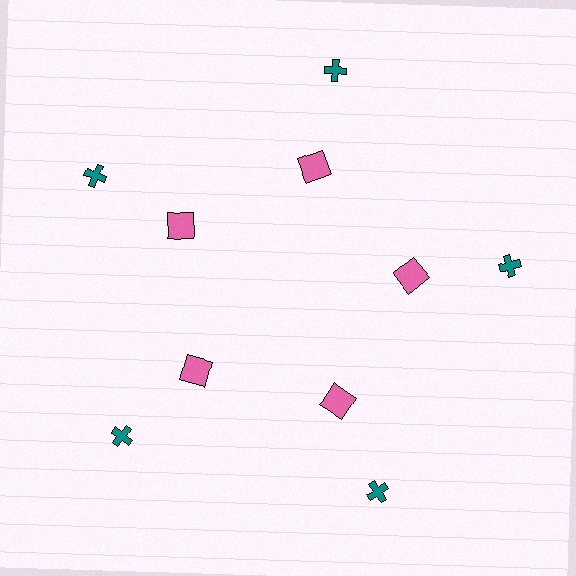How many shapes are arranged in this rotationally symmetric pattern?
There are 10 shapes, arranged in 5 groups of 2.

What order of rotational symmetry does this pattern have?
This pattern has 5-fold rotational symmetry.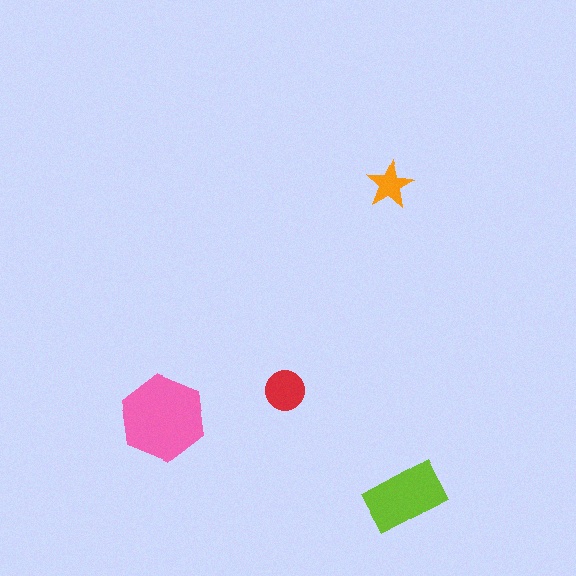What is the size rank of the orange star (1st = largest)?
4th.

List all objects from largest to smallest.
The pink hexagon, the lime rectangle, the red circle, the orange star.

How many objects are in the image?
There are 4 objects in the image.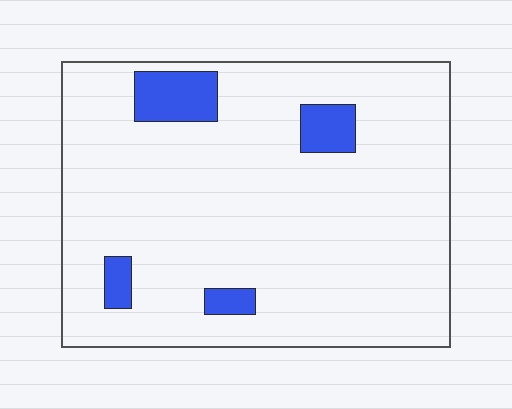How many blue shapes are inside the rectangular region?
4.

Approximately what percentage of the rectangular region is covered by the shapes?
Approximately 10%.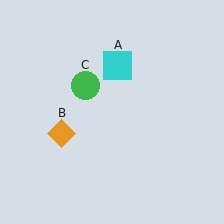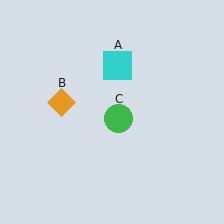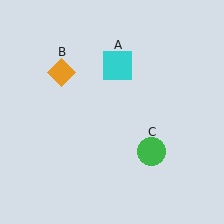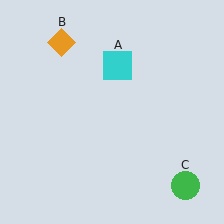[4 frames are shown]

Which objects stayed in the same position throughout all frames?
Cyan square (object A) remained stationary.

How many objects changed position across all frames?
2 objects changed position: orange diamond (object B), green circle (object C).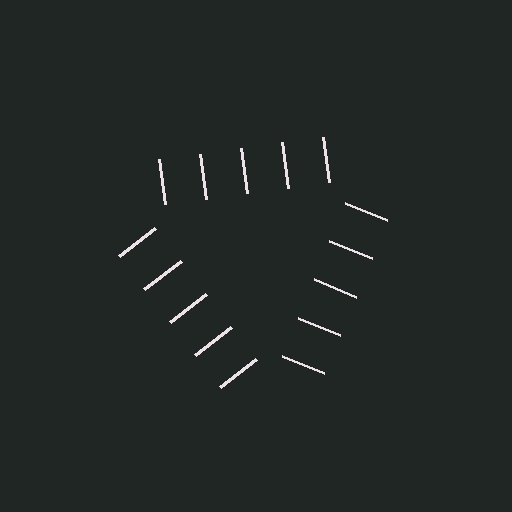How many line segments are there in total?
15 — 5 along each of the 3 edges.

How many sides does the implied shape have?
3 sides — the line-ends trace a triangle.